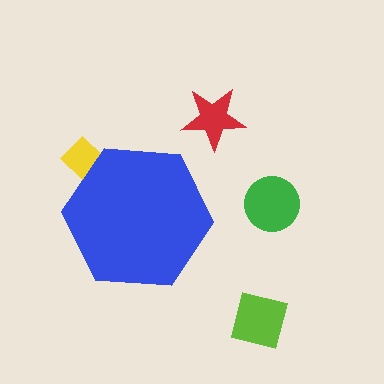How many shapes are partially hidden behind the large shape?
1 shape is partially hidden.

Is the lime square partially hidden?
No, the lime square is fully visible.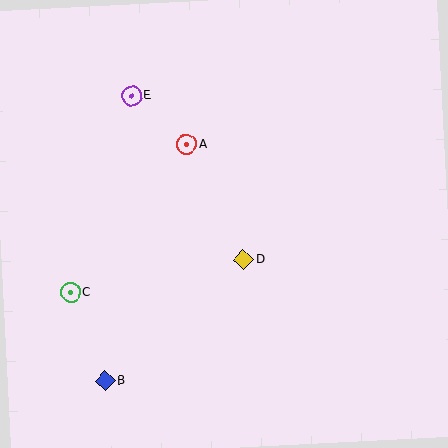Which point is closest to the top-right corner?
Point A is closest to the top-right corner.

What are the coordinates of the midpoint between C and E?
The midpoint between C and E is at (101, 194).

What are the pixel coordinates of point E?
Point E is at (132, 96).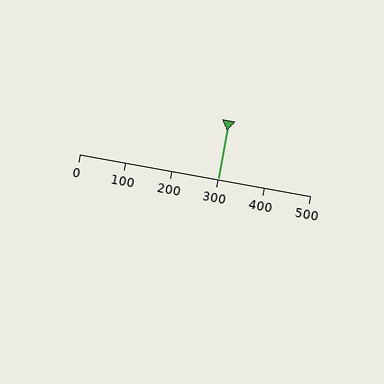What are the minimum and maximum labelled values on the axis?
The axis runs from 0 to 500.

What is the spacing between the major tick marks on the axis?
The major ticks are spaced 100 apart.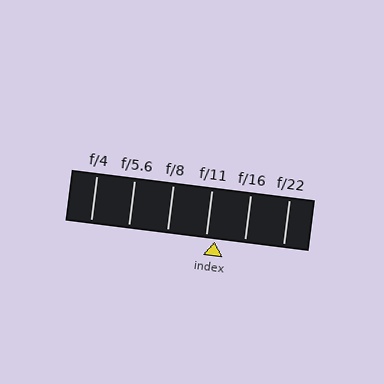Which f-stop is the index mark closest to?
The index mark is closest to f/11.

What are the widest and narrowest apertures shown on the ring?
The widest aperture shown is f/4 and the narrowest is f/22.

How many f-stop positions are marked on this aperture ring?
There are 6 f-stop positions marked.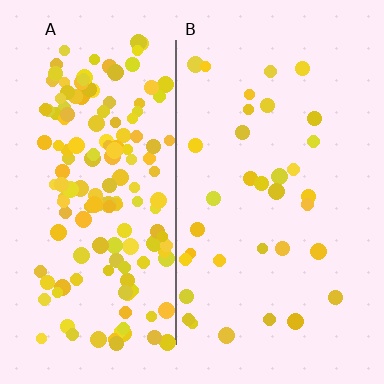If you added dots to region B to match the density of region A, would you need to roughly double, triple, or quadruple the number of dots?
Approximately quadruple.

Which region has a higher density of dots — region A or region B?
A (the left).